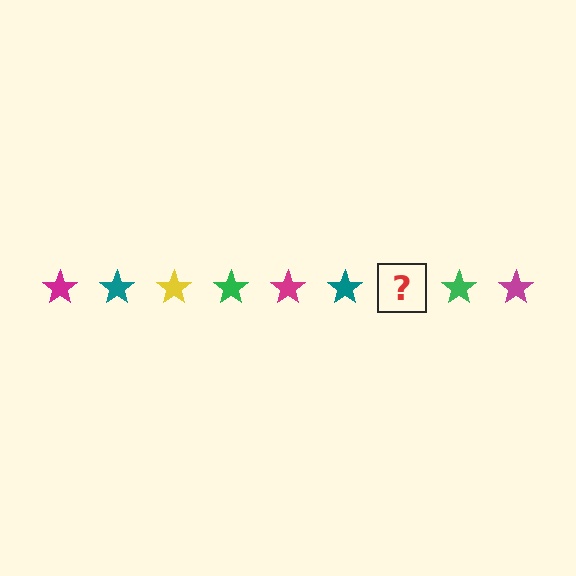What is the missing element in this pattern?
The missing element is a yellow star.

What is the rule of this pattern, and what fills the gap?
The rule is that the pattern cycles through magenta, teal, yellow, green stars. The gap should be filled with a yellow star.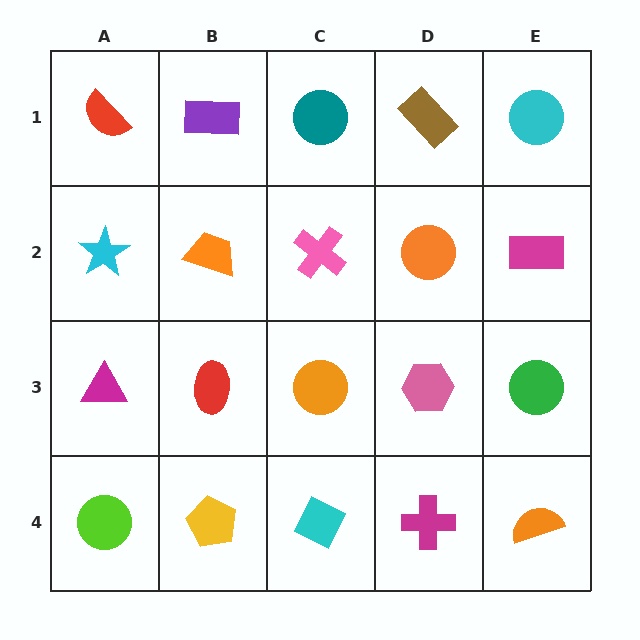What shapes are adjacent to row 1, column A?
A cyan star (row 2, column A), a purple rectangle (row 1, column B).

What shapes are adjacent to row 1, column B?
An orange trapezoid (row 2, column B), a red semicircle (row 1, column A), a teal circle (row 1, column C).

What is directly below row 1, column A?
A cyan star.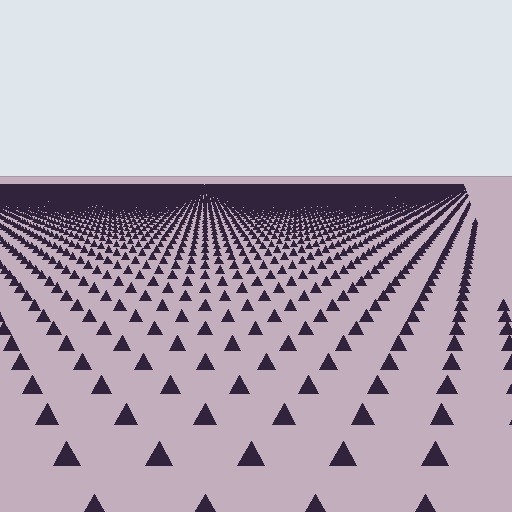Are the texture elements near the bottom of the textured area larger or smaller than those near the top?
Larger. Near the bottom, elements are closer to the viewer and appear at a bigger on-screen size.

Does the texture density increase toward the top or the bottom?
Density increases toward the top.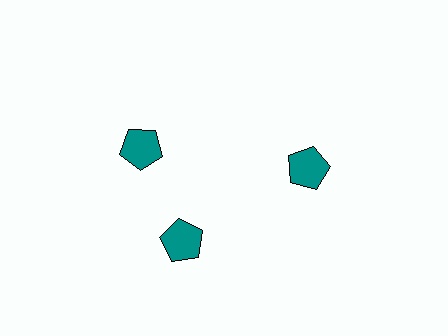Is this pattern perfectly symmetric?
No. The 3 teal pentagons are arranged in a ring, but one element near the 11 o'clock position is rotated out of alignment along the ring, breaking the 3-fold rotational symmetry.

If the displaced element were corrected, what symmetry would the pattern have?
It would have 3-fold rotational symmetry — the pattern would map onto itself every 120 degrees.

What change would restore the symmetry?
The symmetry would be restored by rotating it back into even spacing with its neighbors so that all 3 pentagons sit at equal angles and equal distance from the center.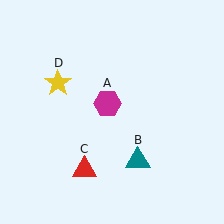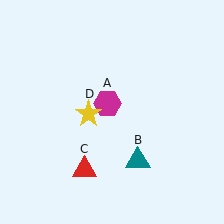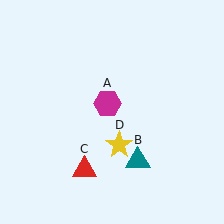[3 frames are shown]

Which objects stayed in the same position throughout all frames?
Magenta hexagon (object A) and teal triangle (object B) and red triangle (object C) remained stationary.